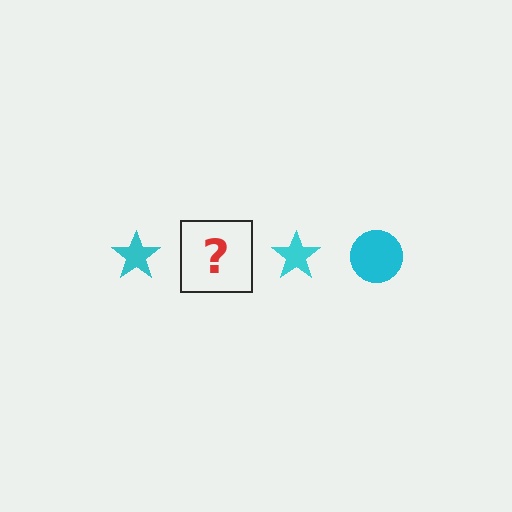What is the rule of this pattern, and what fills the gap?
The rule is that the pattern cycles through star, circle shapes in cyan. The gap should be filled with a cyan circle.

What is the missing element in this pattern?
The missing element is a cyan circle.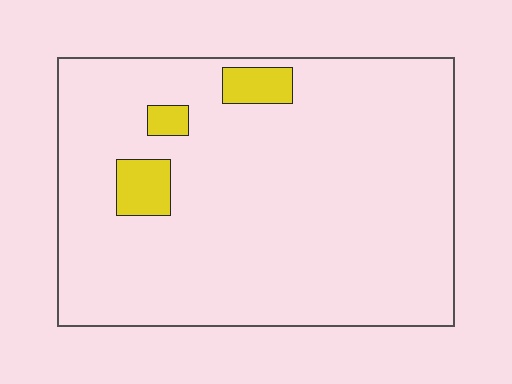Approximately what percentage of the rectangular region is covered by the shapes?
Approximately 5%.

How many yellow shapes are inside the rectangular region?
3.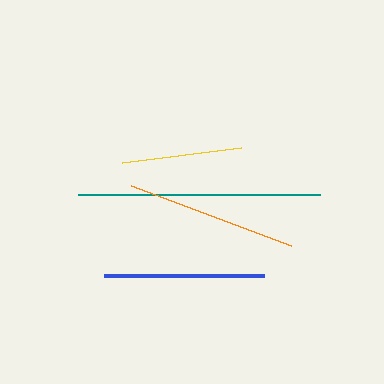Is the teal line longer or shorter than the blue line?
The teal line is longer than the blue line.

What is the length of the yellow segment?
The yellow segment is approximately 120 pixels long.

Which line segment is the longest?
The teal line is the longest at approximately 241 pixels.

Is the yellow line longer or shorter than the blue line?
The blue line is longer than the yellow line.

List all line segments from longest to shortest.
From longest to shortest: teal, orange, blue, yellow.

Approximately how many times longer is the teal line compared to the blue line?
The teal line is approximately 1.5 times the length of the blue line.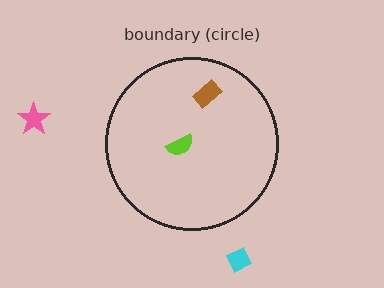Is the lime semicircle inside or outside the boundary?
Inside.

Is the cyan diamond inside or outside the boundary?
Outside.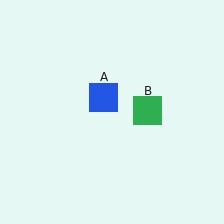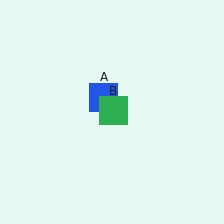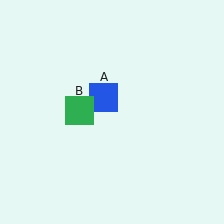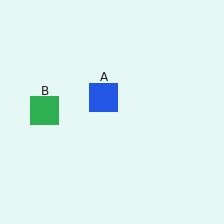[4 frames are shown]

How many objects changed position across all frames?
1 object changed position: green square (object B).